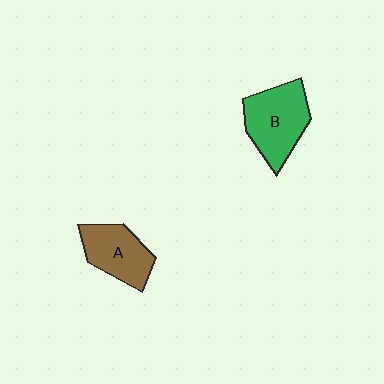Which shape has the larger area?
Shape B (green).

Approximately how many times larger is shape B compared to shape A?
Approximately 1.3 times.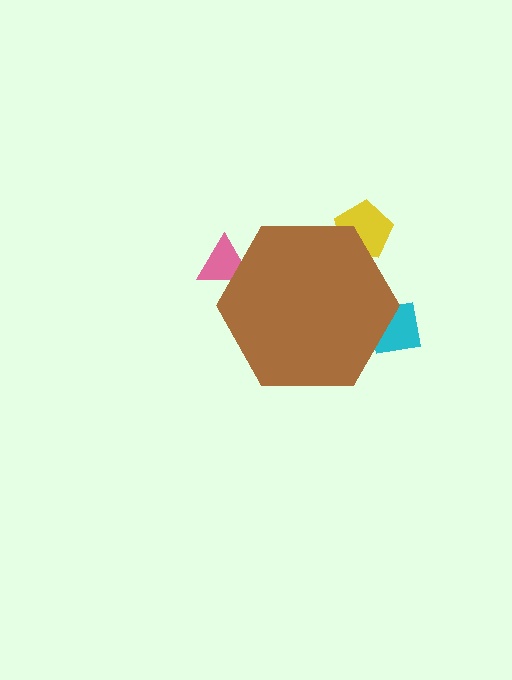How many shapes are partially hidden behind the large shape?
3 shapes are partially hidden.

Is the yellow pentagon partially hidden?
Yes, the yellow pentagon is partially hidden behind the brown hexagon.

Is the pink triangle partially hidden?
Yes, the pink triangle is partially hidden behind the brown hexagon.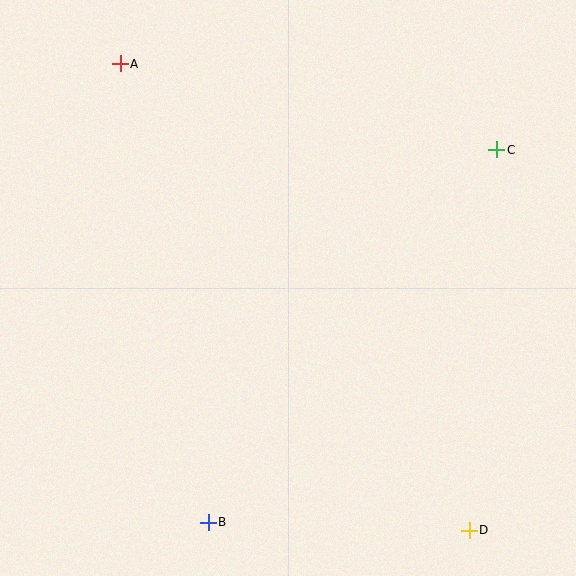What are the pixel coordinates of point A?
Point A is at (120, 64).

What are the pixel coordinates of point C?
Point C is at (497, 150).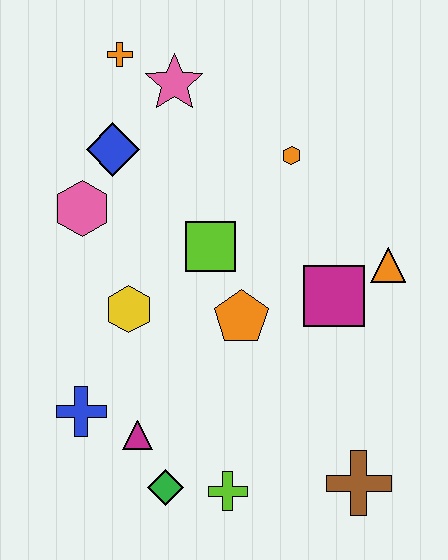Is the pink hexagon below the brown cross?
No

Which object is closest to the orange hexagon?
The lime square is closest to the orange hexagon.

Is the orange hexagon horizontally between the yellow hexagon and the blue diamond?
No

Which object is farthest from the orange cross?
The brown cross is farthest from the orange cross.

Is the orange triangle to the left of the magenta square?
No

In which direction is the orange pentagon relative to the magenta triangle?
The orange pentagon is above the magenta triangle.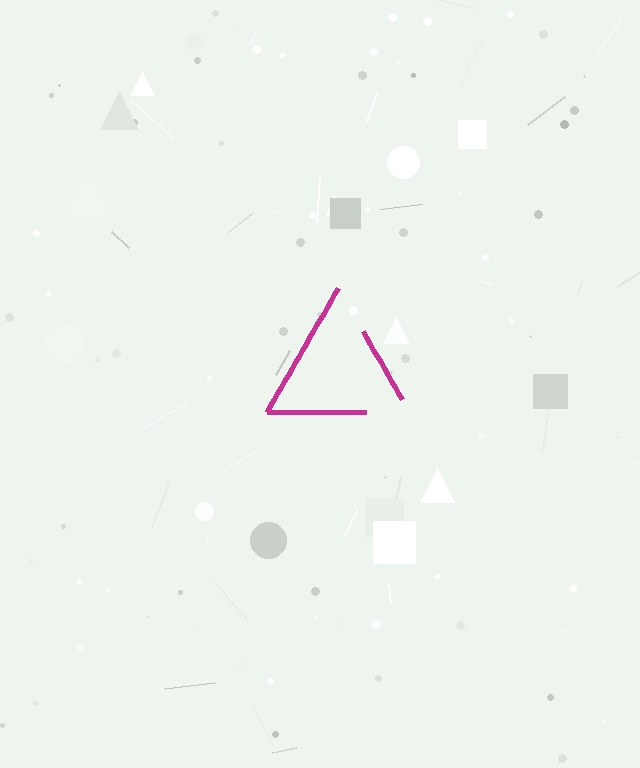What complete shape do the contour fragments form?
The contour fragments form a triangle.